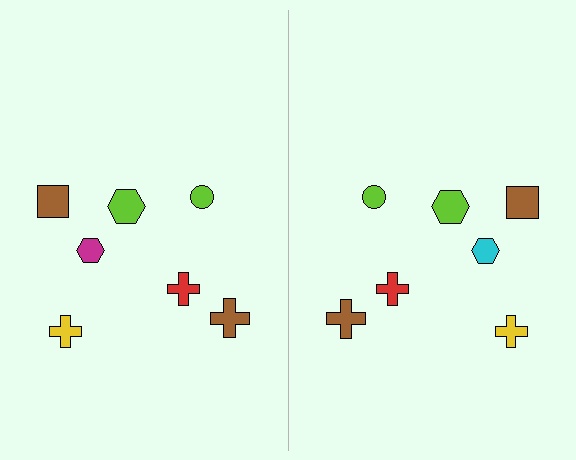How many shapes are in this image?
There are 14 shapes in this image.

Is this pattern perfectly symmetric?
No, the pattern is not perfectly symmetric. The cyan hexagon on the right side breaks the symmetry — its mirror counterpart is magenta.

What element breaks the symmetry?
The cyan hexagon on the right side breaks the symmetry — its mirror counterpart is magenta.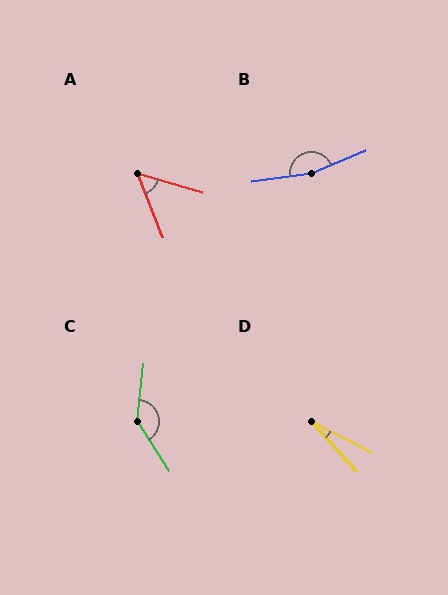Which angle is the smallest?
D, at approximately 21 degrees.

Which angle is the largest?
B, at approximately 164 degrees.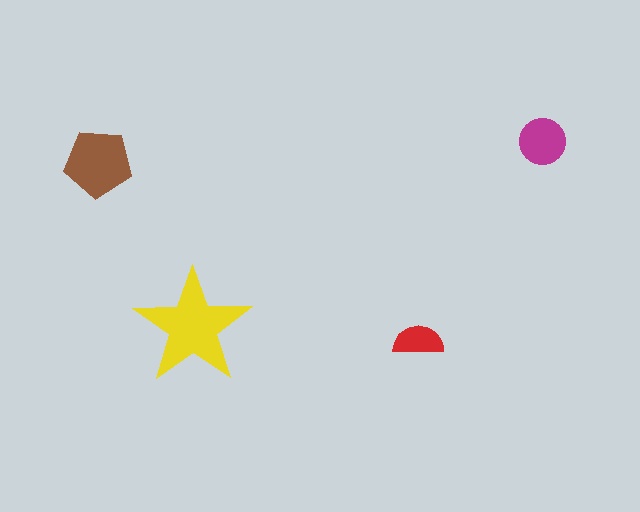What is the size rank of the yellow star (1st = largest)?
1st.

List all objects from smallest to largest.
The red semicircle, the magenta circle, the brown pentagon, the yellow star.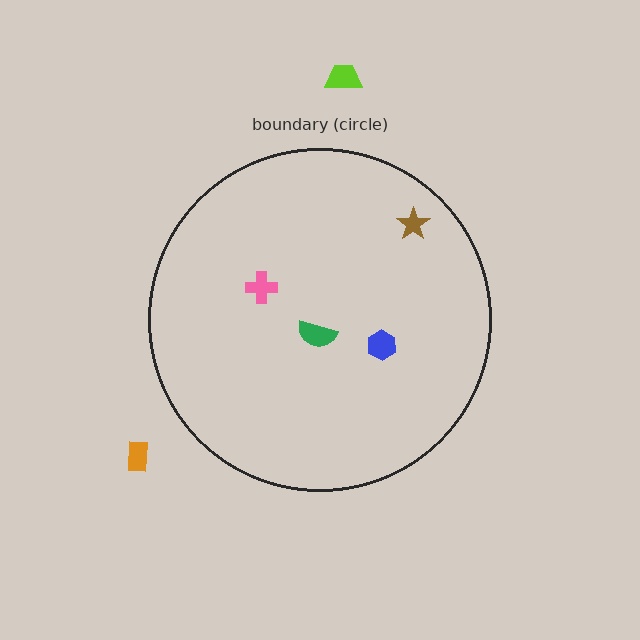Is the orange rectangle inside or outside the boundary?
Outside.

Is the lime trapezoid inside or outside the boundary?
Outside.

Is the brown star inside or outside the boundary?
Inside.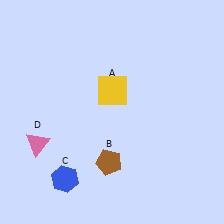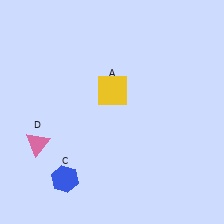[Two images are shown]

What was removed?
The brown pentagon (B) was removed in Image 2.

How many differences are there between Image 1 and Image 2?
There is 1 difference between the two images.